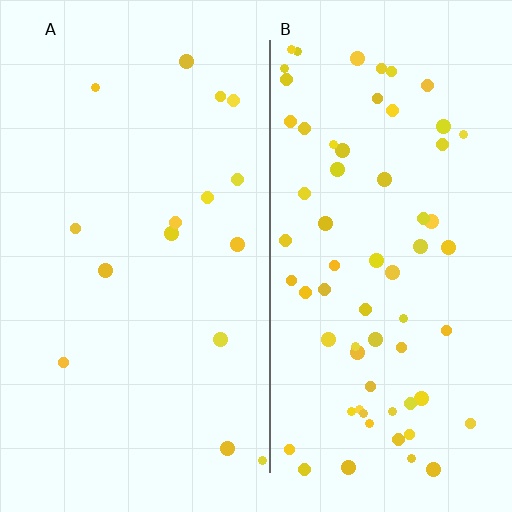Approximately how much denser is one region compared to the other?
Approximately 4.3× — region B over region A.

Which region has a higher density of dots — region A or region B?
B (the right).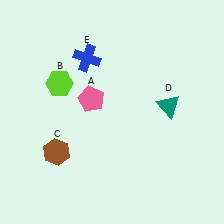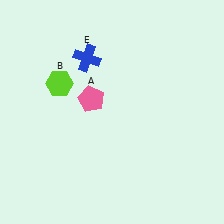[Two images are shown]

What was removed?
The teal triangle (D), the brown hexagon (C) were removed in Image 2.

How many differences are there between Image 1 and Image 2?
There are 2 differences between the two images.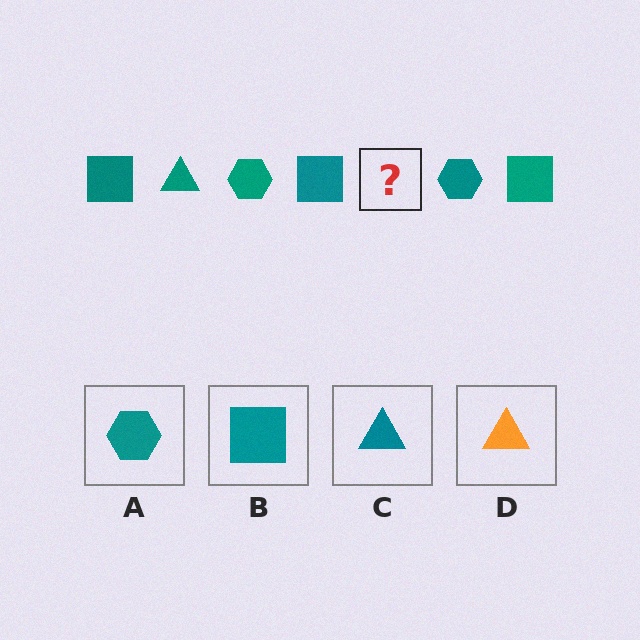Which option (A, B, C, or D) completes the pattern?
C.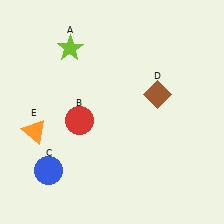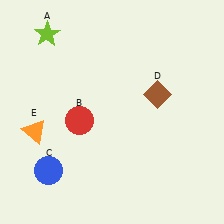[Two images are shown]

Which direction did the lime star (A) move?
The lime star (A) moved left.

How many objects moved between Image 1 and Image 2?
1 object moved between the two images.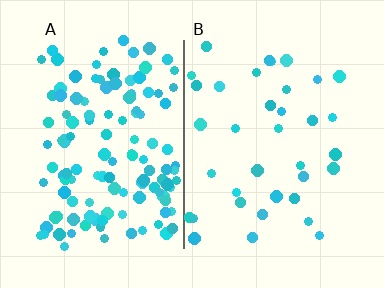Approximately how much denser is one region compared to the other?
Approximately 3.4× — region A over region B.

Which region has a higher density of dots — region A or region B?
A (the left).